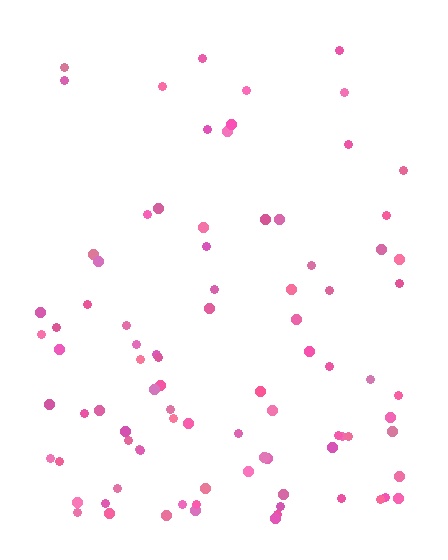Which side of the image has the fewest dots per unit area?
The top.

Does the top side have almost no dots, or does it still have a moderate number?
Still a moderate number, just noticeably fewer than the bottom.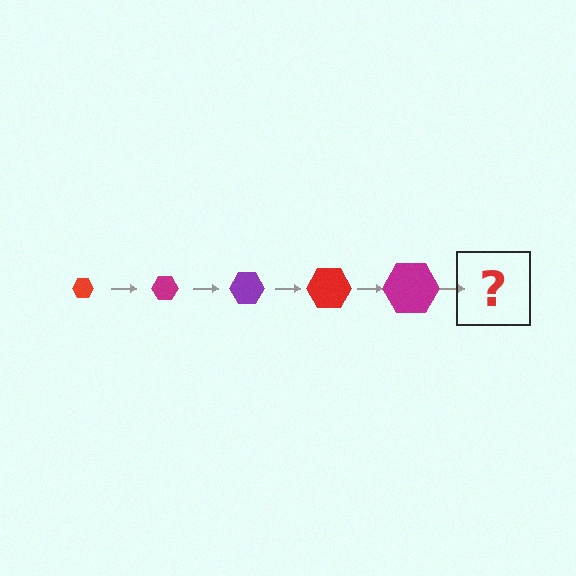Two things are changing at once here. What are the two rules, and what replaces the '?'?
The two rules are that the hexagon grows larger each step and the color cycles through red, magenta, and purple. The '?' should be a purple hexagon, larger than the previous one.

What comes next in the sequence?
The next element should be a purple hexagon, larger than the previous one.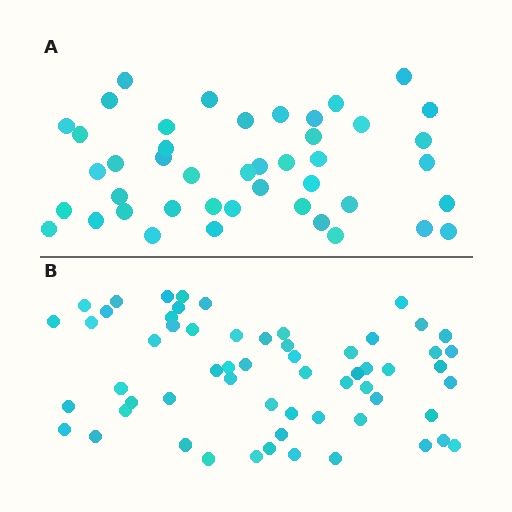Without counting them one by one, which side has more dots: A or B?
Region B (the bottom region) has more dots.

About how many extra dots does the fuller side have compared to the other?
Region B has approximately 15 more dots than region A.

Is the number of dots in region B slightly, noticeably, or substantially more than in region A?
Region B has noticeably more, but not dramatically so. The ratio is roughly 1.4 to 1.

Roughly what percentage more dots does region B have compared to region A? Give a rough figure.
About 35% more.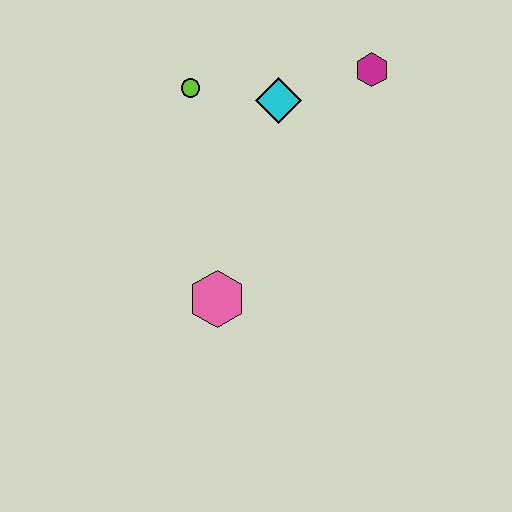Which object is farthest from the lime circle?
The pink hexagon is farthest from the lime circle.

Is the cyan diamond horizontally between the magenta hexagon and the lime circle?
Yes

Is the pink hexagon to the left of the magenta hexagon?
Yes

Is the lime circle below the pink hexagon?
No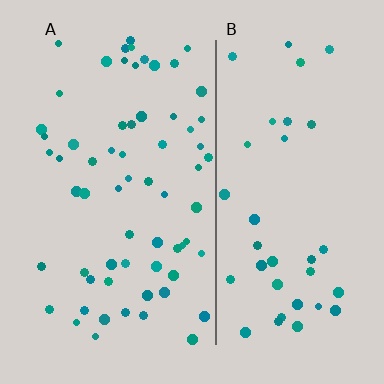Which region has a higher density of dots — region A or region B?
A (the left).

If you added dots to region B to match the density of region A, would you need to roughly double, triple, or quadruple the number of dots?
Approximately double.